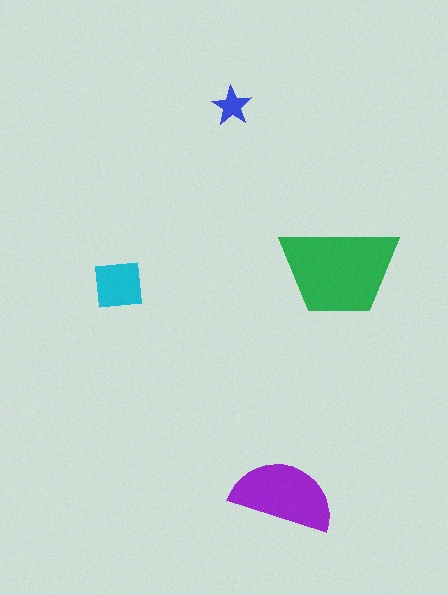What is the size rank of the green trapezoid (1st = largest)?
1st.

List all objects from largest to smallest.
The green trapezoid, the purple semicircle, the cyan square, the blue star.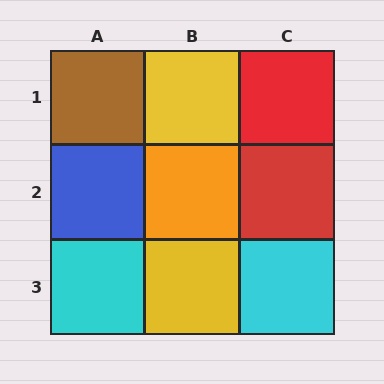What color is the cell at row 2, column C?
Red.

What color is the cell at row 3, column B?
Yellow.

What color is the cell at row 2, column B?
Orange.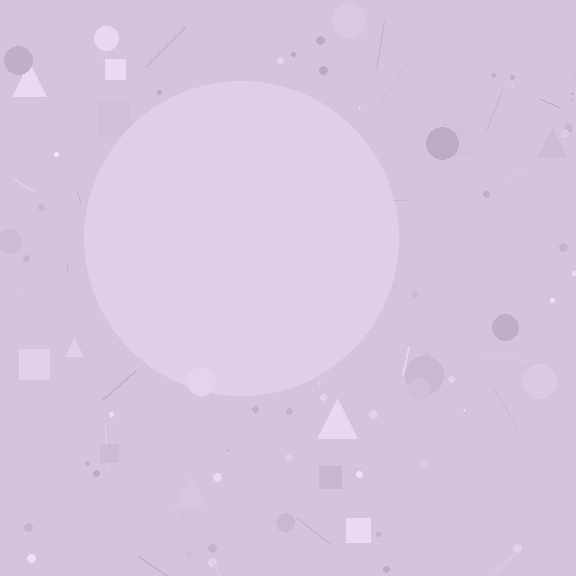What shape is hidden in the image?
A circle is hidden in the image.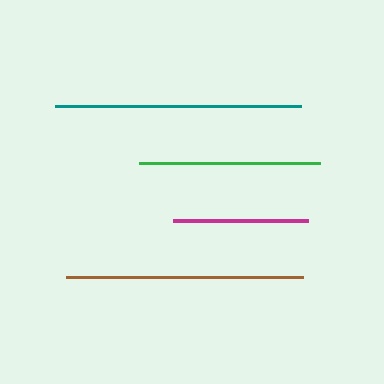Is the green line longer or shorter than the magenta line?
The green line is longer than the magenta line.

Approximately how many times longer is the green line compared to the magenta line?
The green line is approximately 1.3 times the length of the magenta line.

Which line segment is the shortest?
The magenta line is the shortest at approximately 135 pixels.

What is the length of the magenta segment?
The magenta segment is approximately 135 pixels long.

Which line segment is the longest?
The teal line is the longest at approximately 245 pixels.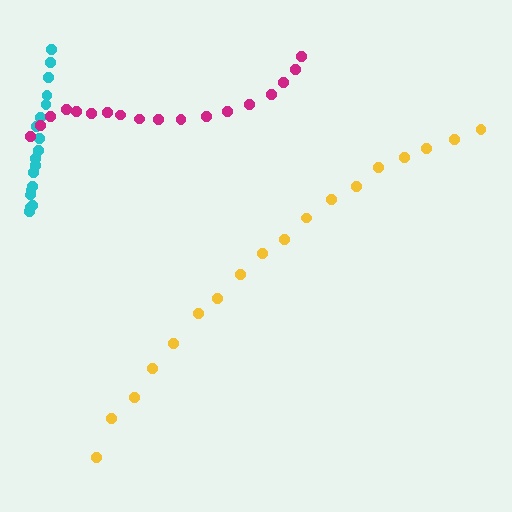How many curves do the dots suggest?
There are 3 distinct paths.